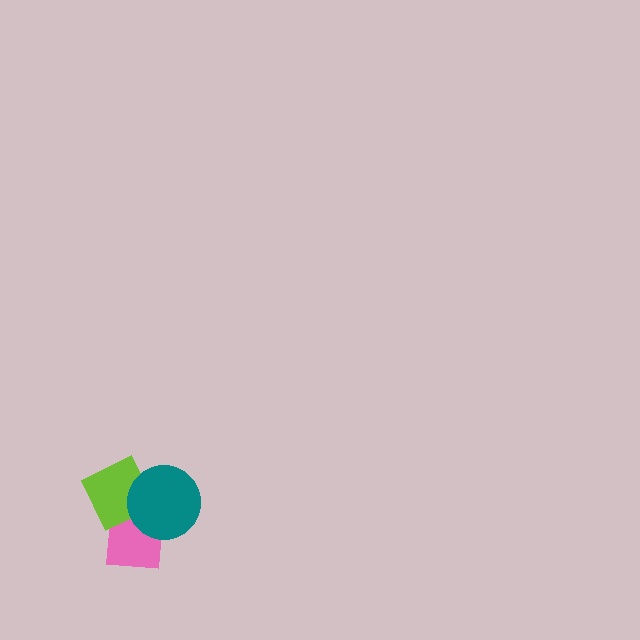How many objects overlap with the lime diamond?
2 objects overlap with the lime diamond.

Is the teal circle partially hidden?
No, no other shape covers it.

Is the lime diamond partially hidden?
Yes, it is partially covered by another shape.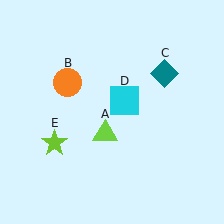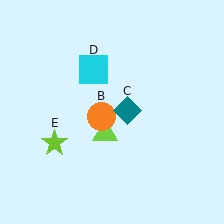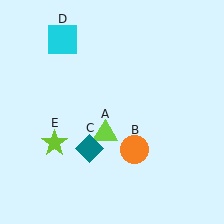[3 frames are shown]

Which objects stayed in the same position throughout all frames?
Lime triangle (object A) and lime star (object E) remained stationary.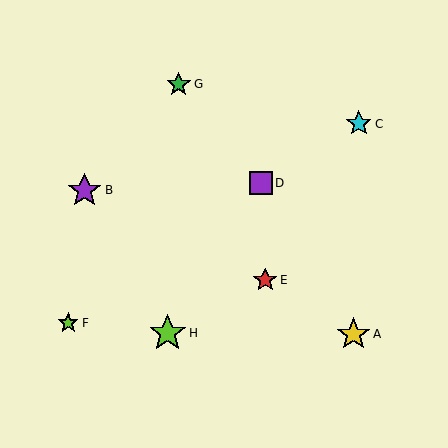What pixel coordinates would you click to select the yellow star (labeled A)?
Click at (354, 334) to select the yellow star A.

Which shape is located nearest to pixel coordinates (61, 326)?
The lime star (labeled F) at (68, 323) is nearest to that location.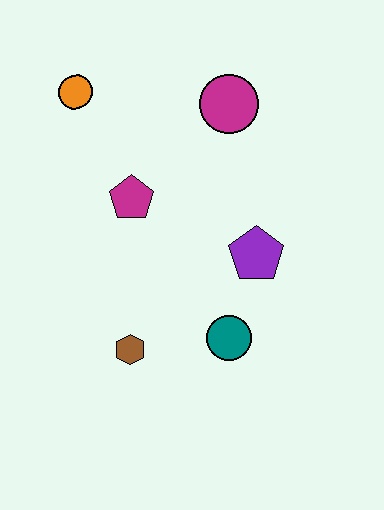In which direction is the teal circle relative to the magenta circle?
The teal circle is below the magenta circle.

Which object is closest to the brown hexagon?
The teal circle is closest to the brown hexagon.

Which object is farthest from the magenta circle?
The brown hexagon is farthest from the magenta circle.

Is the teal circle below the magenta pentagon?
Yes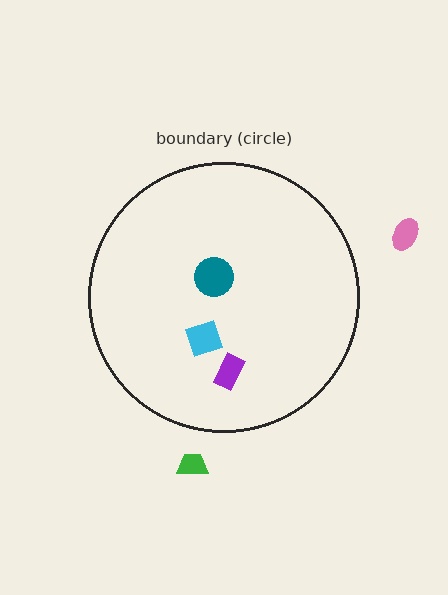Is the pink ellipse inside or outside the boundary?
Outside.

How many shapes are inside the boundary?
3 inside, 2 outside.